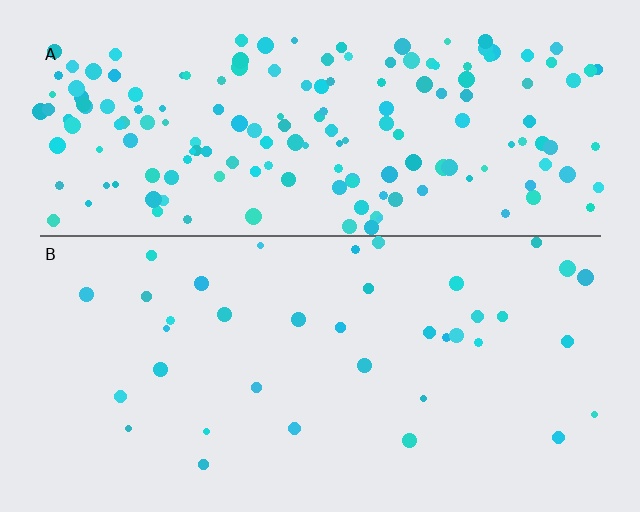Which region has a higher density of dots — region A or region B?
A (the top).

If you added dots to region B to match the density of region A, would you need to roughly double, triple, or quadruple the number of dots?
Approximately quadruple.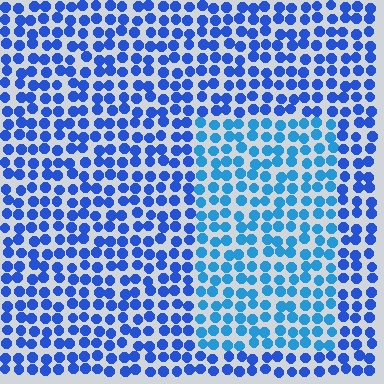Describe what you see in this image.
The image is filled with small blue elements in a uniform arrangement. A rectangle-shaped region is visible where the elements are tinted to a slightly different hue, forming a subtle color boundary.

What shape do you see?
I see a rectangle.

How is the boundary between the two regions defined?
The boundary is defined purely by a slight shift in hue (about 24 degrees). Spacing, size, and orientation are identical on both sides.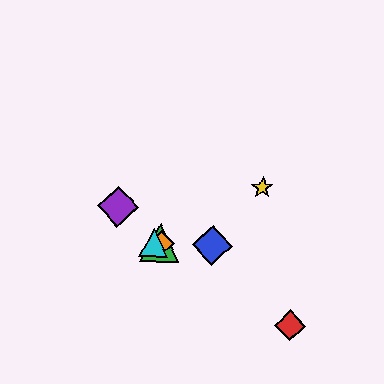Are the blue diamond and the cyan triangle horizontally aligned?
Yes, both are at y≈245.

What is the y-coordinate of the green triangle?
The green triangle is at y≈243.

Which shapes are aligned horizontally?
The blue diamond, the green triangle, the orange diamond, the cyan triangle are aligned horizontally.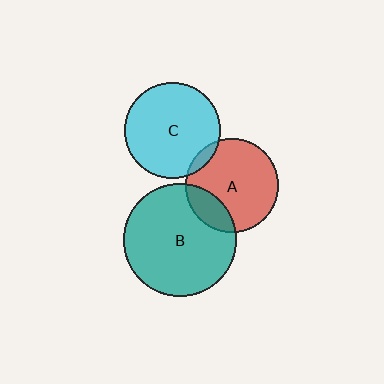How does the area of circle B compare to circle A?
Approximately 1.5 times.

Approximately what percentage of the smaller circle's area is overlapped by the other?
Approximately 20%.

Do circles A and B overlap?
Yes.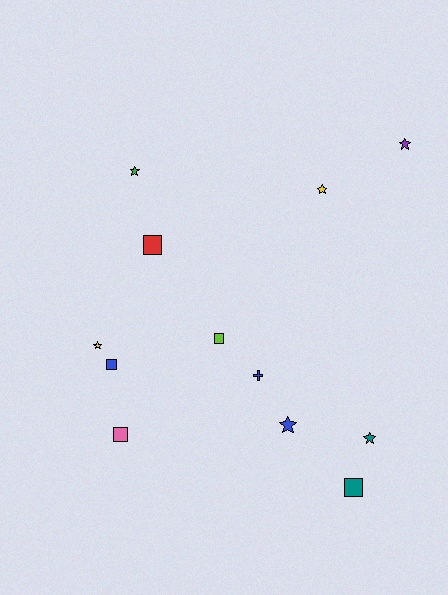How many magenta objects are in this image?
There are no magenta objects.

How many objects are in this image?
There are 12 objects.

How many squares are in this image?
There are 5 squares.